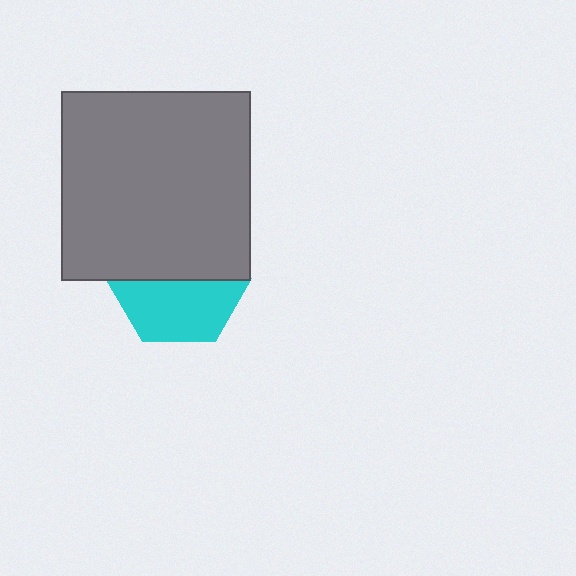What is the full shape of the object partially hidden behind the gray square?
The partially hidden object is a cyan hexagon.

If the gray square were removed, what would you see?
You would see the complete cyan hexagon.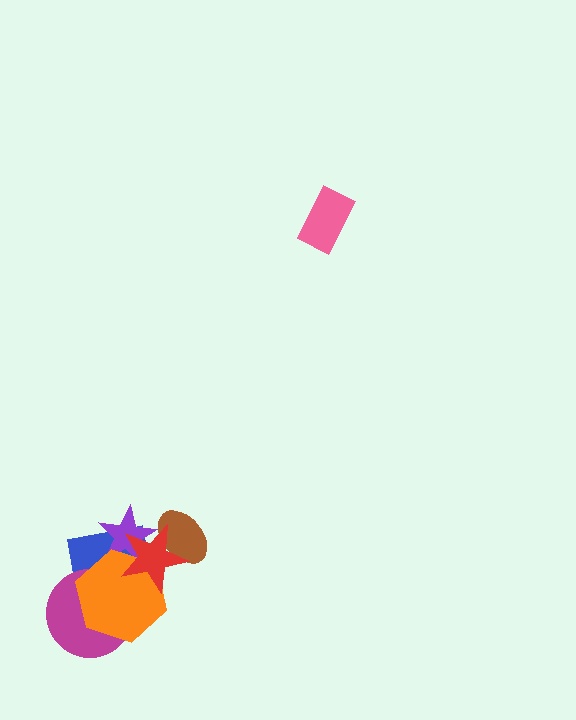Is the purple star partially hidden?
Yes, it is partially covered by another shape.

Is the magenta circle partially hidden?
Yes, it is partially covered by another shape.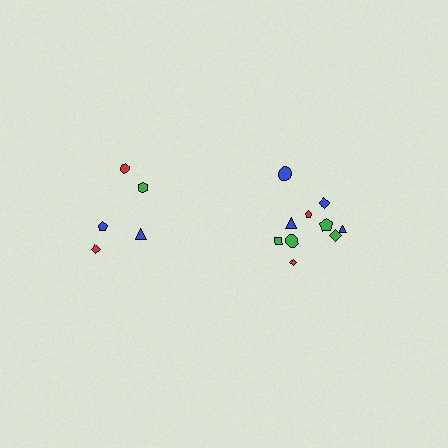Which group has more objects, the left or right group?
The right group.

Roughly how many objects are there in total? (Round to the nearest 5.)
Roughly 15 objects in total.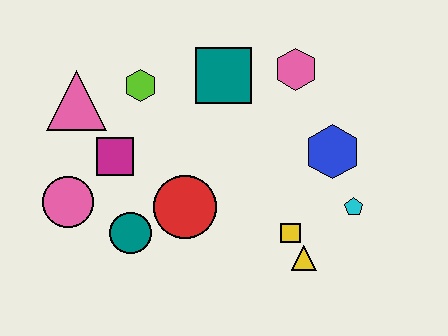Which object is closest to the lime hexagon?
The pink triangle is closest to the lime hexagon.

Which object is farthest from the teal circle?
The pink hexagon is farthest from the teal circle.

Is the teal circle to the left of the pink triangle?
No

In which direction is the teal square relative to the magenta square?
The teal square is to the right of the magenta square.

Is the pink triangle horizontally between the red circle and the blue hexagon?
No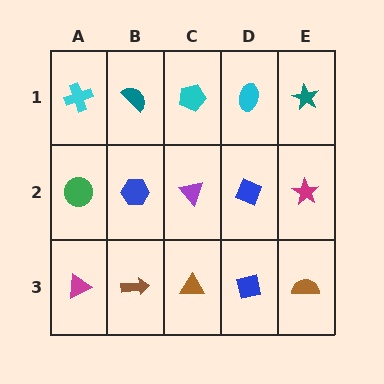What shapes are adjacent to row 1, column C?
A purple triangle (row 2, column C), a teal semicircle (row 1, column B), a cyan ellipse (row 1, column D).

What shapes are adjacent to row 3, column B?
A blue hexagon (row 2, column B), a magenta triangle (row 3, column A), a brown triangle (row 3, column C).